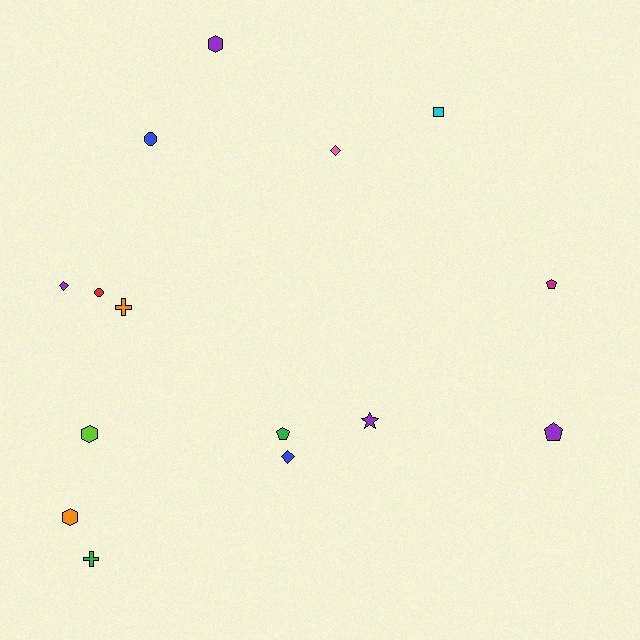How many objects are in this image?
There are 15 objects.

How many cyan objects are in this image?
There is 1 cyan object.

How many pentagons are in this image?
There are 3 pentagons.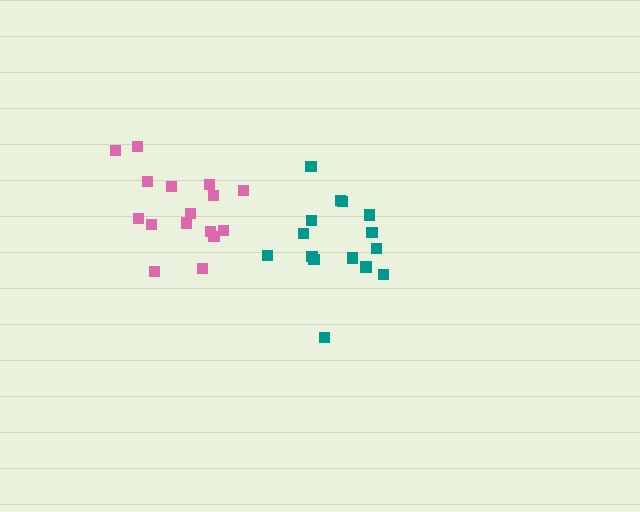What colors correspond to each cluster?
The clusters are colored: teal, pink.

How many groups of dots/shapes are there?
There are 2 groups.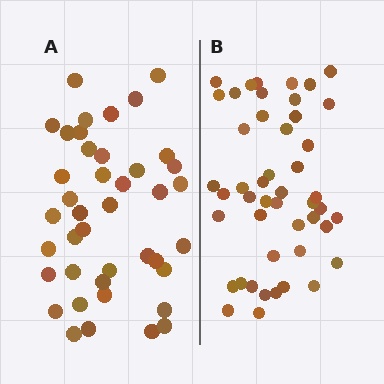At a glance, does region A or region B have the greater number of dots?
Region B (the right region) has more dots.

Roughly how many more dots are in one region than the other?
Region B has about 6 more dots than region A.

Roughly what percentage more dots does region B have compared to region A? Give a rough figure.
About 15% more.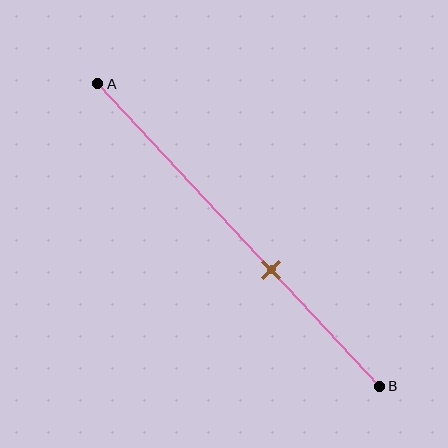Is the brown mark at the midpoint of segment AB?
No, the mark is at about 60% from A, not at the 50% midpoint.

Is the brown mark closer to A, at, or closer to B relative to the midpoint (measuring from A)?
The brown mark is closer to point B than the midpoint of segment AB.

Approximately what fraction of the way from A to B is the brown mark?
The brown mark is approximately 60% of the way from A to B.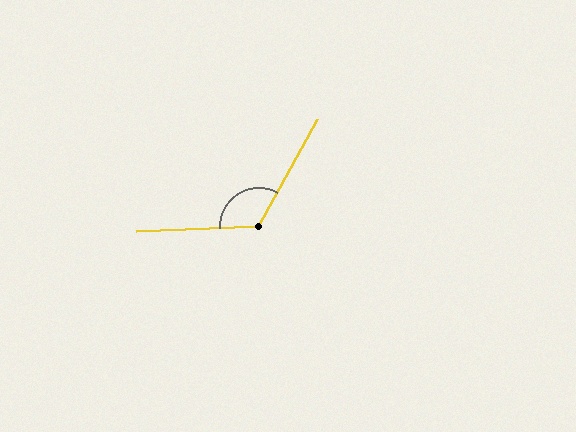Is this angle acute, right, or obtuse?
It is obtuse.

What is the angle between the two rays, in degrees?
Approximately 121 degrees.